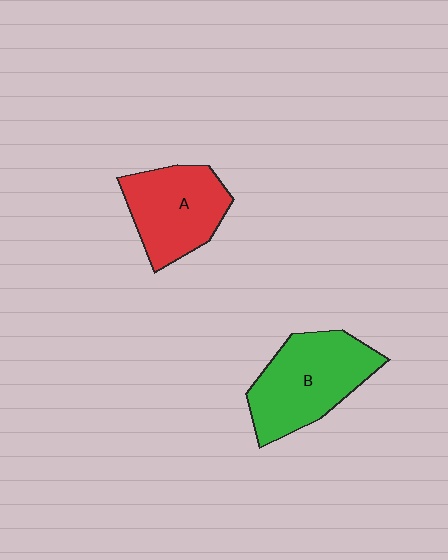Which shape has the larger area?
Shape B (green).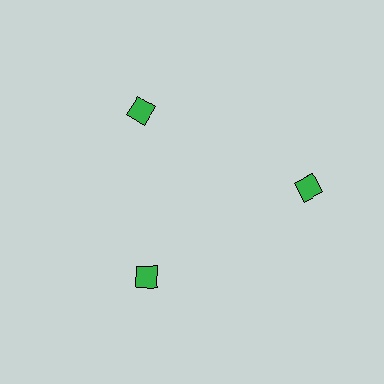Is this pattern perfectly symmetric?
No. The 3 green diamonds are arranged in a ring, but one element near the 3 o'clock position is pushed outward from the center, breaking the 3-fold rotational symmetry.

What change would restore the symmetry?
The symmetry would be restored by moving it inward, back onto the ring so that all 3 diamonds sit at equal angles and equal distance from the center.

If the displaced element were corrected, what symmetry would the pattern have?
It would have 3-fold rotational symmetry — the pattern would map onto itself every 120 degrees.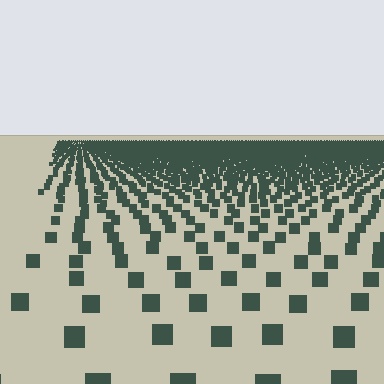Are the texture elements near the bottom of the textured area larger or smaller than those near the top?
Larger. Near the bottom, elements are closer to the viewer and appear at a bigger on-screen size.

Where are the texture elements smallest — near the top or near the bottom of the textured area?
Near the top.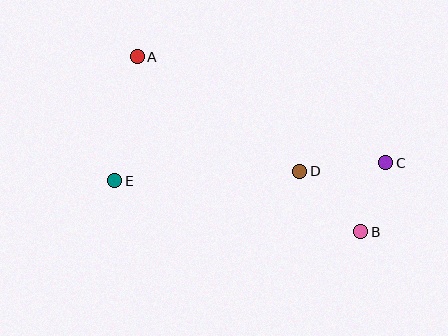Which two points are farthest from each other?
Points A and B are farthest from each other.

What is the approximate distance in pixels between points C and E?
The distance between C and E is approximately 271 pixels.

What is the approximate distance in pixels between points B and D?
The distance between B and D is approximately 86 pixels.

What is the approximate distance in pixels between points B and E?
The distance between B and E is approximately 251 pixels.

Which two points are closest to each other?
Points B and C are closest to each other.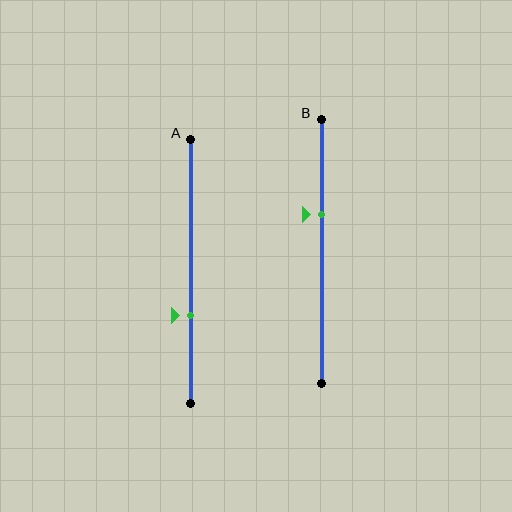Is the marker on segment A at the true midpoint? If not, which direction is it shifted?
No, the marker on segment A is shifted downward by about 17% of the segment length.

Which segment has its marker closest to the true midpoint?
Segment B has its marker closest to the true midpoint.